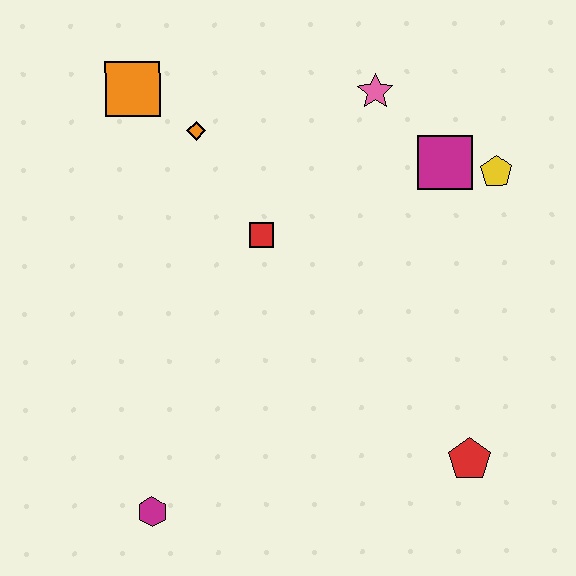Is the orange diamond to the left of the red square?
Yes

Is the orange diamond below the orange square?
Yes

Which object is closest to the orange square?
The orange diamond is closest to the orange square.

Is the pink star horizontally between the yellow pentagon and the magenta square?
No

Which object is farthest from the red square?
The red pentagon is farthest from the red square.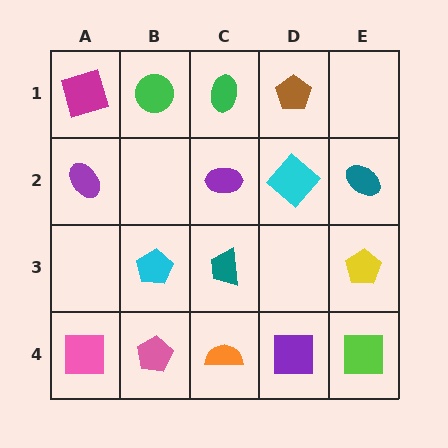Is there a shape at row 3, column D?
No, that cell is empty.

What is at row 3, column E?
A yellow pentagon.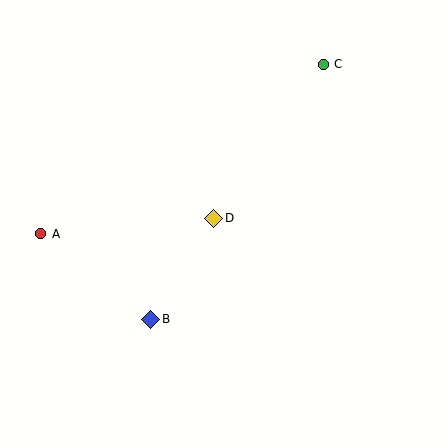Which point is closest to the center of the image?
Point D at (214, 218) is closest to the center.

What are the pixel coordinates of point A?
Point A is at (41, 234).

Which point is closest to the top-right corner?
Point C is closest to the top-right corner.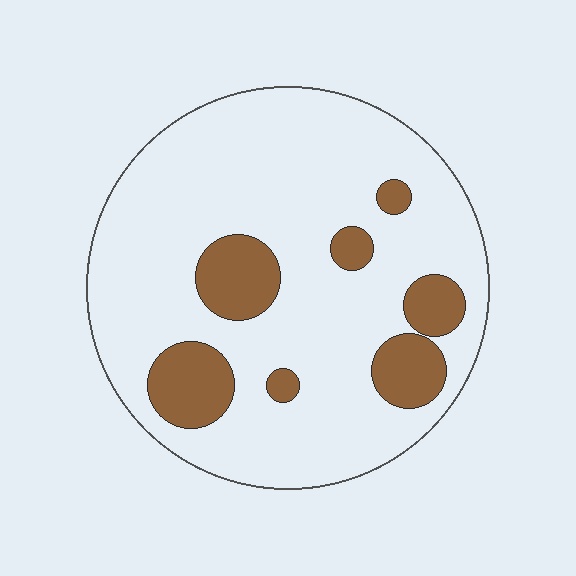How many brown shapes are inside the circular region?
7.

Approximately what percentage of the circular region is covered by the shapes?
Approximately 20%.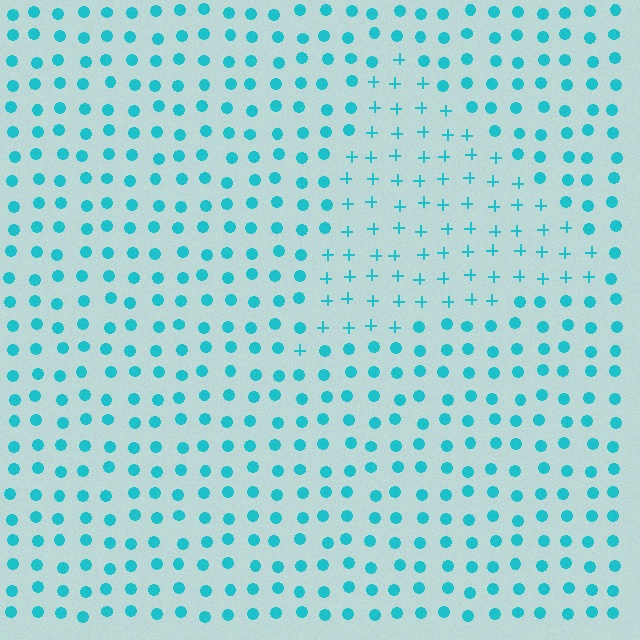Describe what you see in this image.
The image is filled with small cyan elements arranged in a uniform grid. A triangle-shaped region contains plus signs, while the surrounding area contains circles. The boundary is defined purely by the change in element shape.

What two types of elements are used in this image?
The image uses plus signs inside the triangle region and circles outside it.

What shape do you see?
I see a triangle.